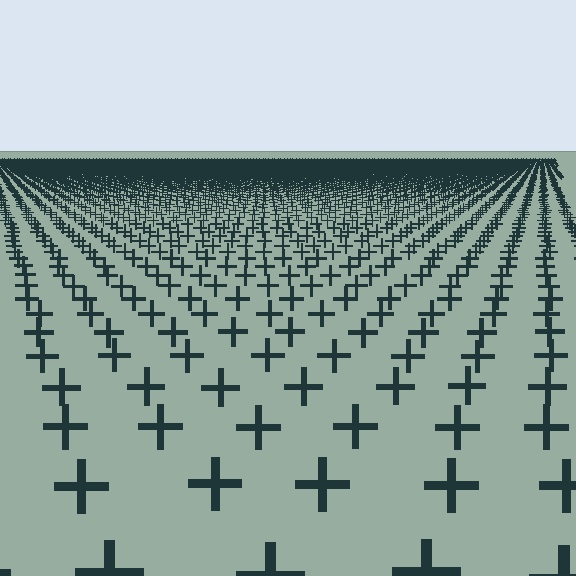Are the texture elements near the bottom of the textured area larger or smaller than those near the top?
Larger. Near the bottom, elements are closer to the viewer and appear at a bigger on-screen size.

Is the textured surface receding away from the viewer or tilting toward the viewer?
The surface is receding away from the viewer. Texture elements get smaller and denser toward the top.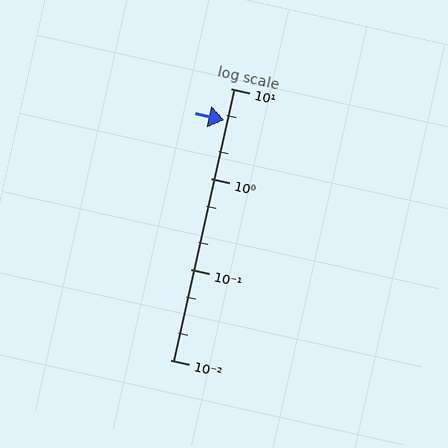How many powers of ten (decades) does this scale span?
The scale spans 3 decades, from 0.01 to 10.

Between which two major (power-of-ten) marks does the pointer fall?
The pointer is between 1 and 10.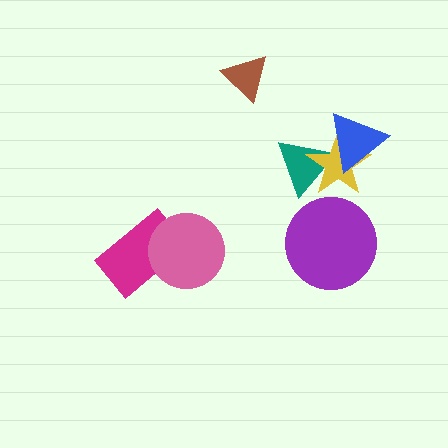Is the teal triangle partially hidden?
Yes, it is partially covered by another shape.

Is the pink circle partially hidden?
No, no other shape covers it.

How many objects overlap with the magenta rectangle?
1 object overlaps with the magenta rectangle.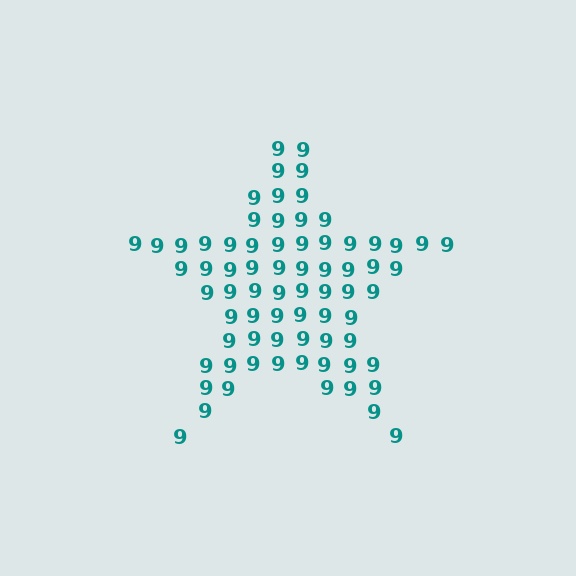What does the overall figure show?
The overall figure shows a star.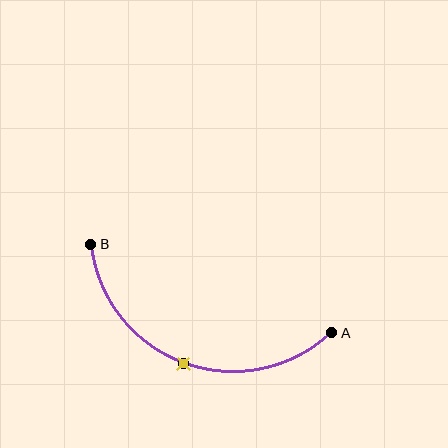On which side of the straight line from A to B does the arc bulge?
The arc bulges below the straight line connecting A and B.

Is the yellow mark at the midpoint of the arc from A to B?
Yes. The yellow mark lies on the arc at equal arc-length from both A and B — it is the arc midpoint.